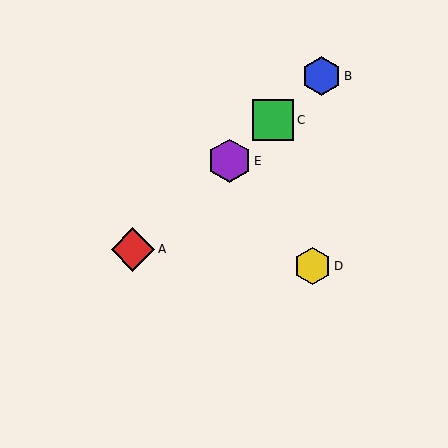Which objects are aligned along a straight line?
Objects A, B, C, E are aligned along a straight line.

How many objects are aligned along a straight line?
4 objects (A, B, C, E) are aligned along a straight line.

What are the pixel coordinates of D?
Object D is at (313, 266).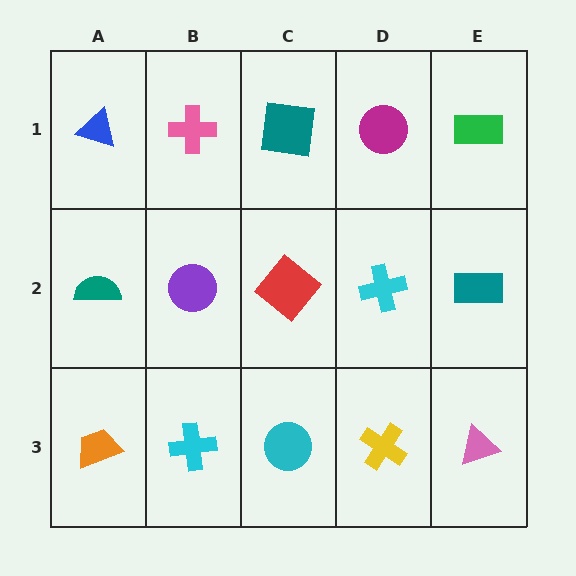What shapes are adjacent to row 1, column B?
A purple circle (row 2, column B), a blue triangle (row 1, column A), a teal square (row 1, column C).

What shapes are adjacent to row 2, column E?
A green rectangle (row 1, column E), a pink triangle (row 3, column E), a cyan cross (row 2, column D).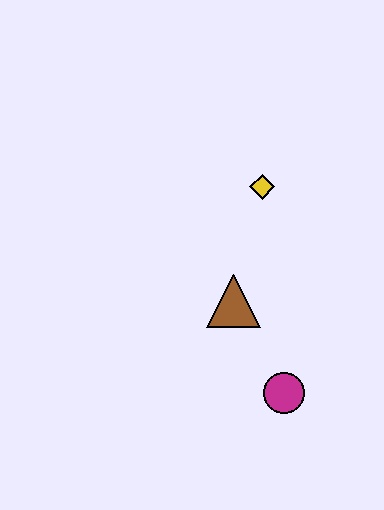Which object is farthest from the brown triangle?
The yellow diamond is farthest from the brown triangle.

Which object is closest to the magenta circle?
The brown triangle is closest to the magenta circle.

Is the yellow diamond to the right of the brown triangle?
Yes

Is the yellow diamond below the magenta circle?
No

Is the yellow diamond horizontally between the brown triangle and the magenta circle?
Yes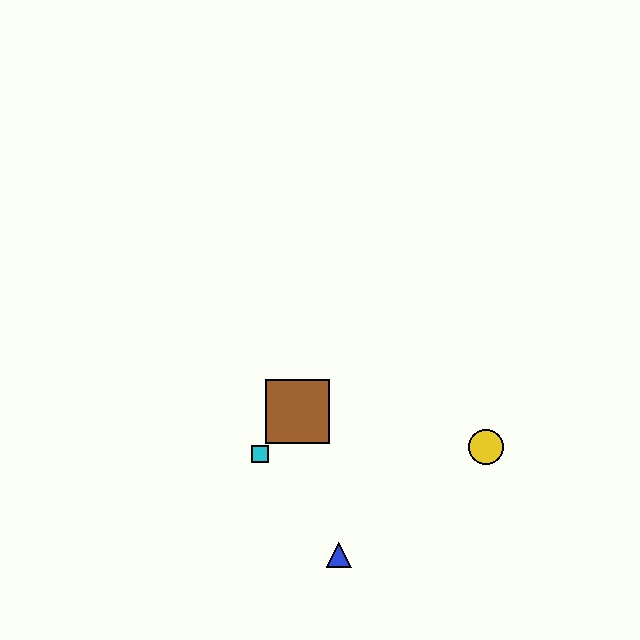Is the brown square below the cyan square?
No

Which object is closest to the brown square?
The cyan square is closest to the brown square.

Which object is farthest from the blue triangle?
The yellow circle is farthest from the blue triangle.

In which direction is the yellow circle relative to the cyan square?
The yellow circle is to the right of the cyan square.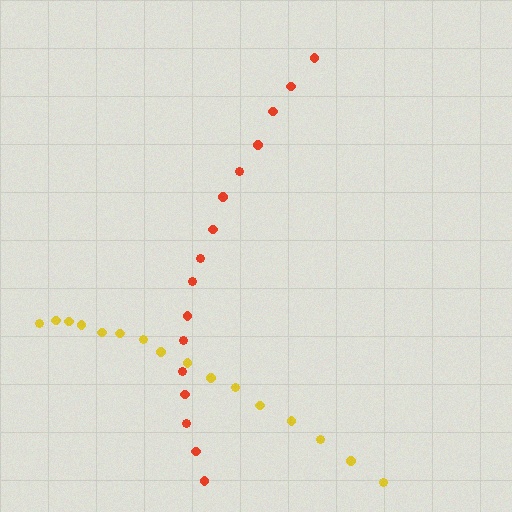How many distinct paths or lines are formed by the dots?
There are 2 distinct paths.